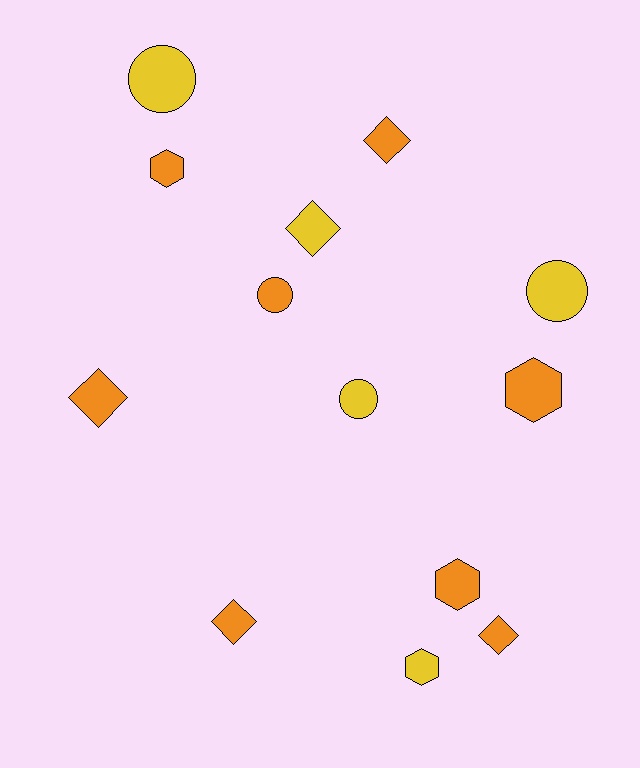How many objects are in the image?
There are 13 objects.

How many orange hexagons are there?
There are 3 orange hexagons.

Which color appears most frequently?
Orange, with 8 objects.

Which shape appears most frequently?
Diamond, with 5 objects.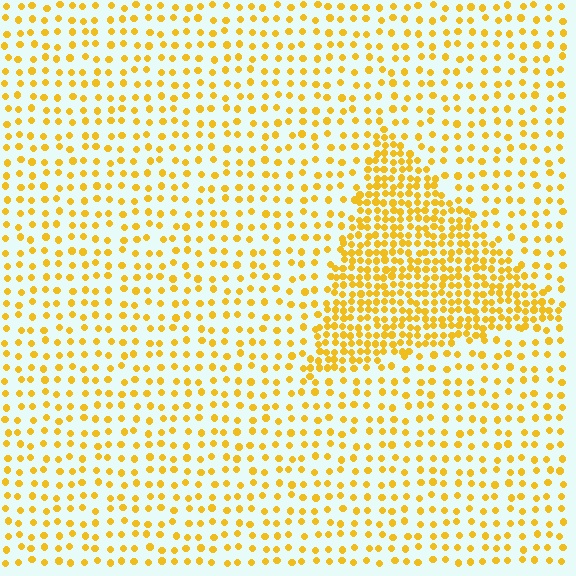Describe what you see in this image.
The image contains small yellow elements arranged at two different densities. A triangle-shaped region is visible where the elements are more densely packed than the surrounding area.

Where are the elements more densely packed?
The elements are more densely packed inside the triangle boundary.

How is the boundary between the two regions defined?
The boundary is defined by a change in element density (approximately 2.4x ratio). All elements are the same color, size, and shape.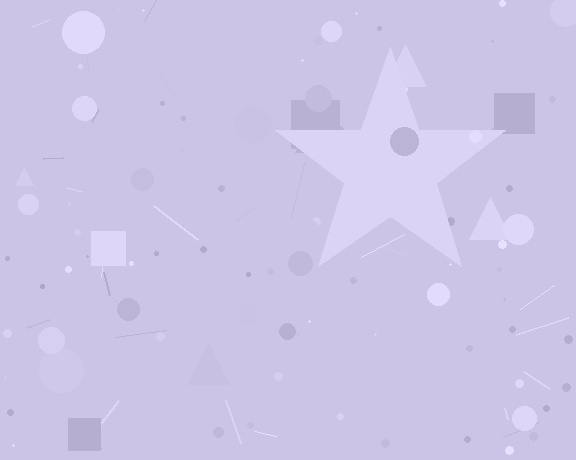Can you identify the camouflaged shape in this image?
The camouflaged shape is a star.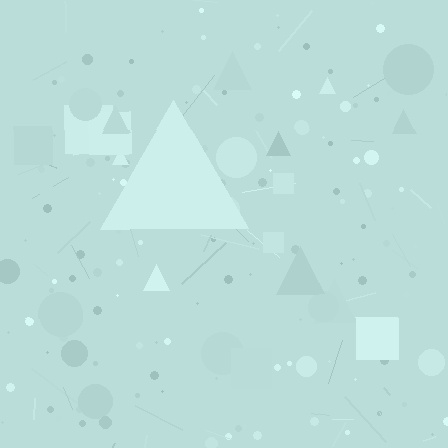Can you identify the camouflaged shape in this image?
The camouflaged shape is a triangle.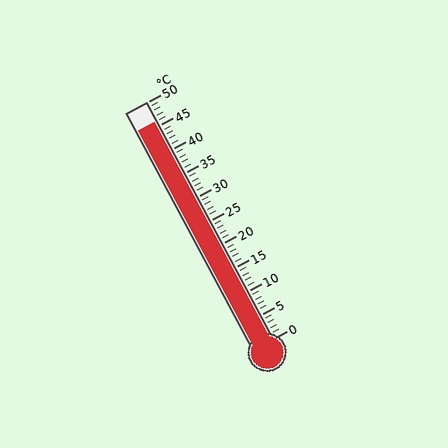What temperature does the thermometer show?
The thermometer shows approximately 46°C.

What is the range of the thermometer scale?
The thermometer scale ranges from 0°C to 50°C.